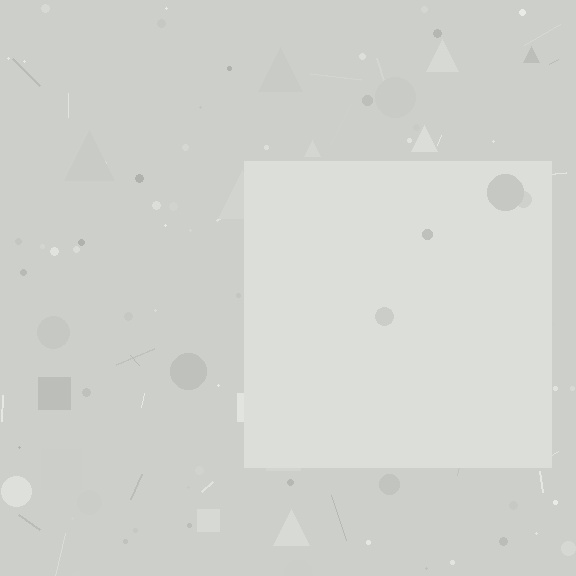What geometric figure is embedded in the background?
A square is embedded in the background.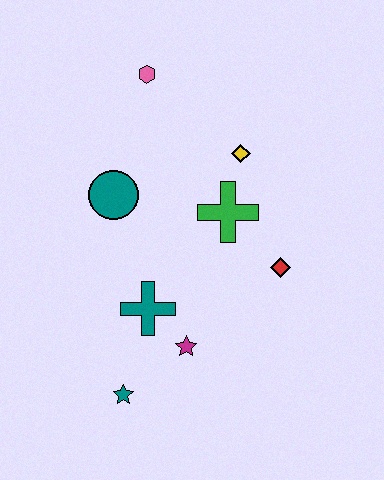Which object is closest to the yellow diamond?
The green cross is closest to the yellow diamond.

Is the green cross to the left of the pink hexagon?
No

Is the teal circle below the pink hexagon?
Yes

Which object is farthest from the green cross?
The teal star is farthest from the green cross.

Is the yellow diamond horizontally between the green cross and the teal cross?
No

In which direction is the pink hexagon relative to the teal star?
The pink hexagon is above the teal star.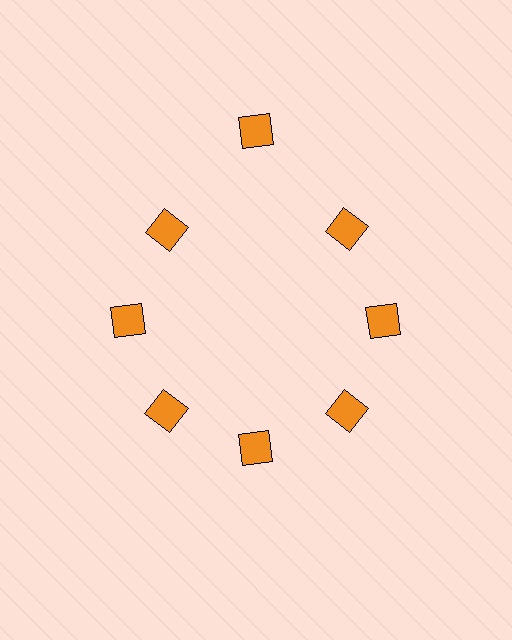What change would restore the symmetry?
The symmetry would be restored by moving it inward, back onto the ring so that all 8 diamonds sit at equal angles and equal distance from the center.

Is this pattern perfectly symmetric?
No. The 8 orange diamonds are arranged in a ring, but one element near the 12 o'clock position is pushed outward from the center, breaking the 8-fold rotational symmetry.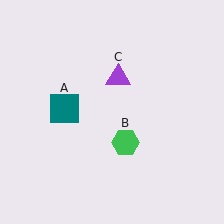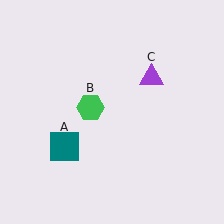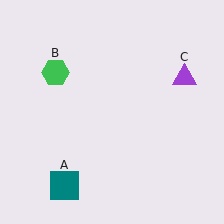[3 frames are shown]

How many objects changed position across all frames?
3 objects changed position: teal square (object A), green hexagon (object B), purple triangle (object C).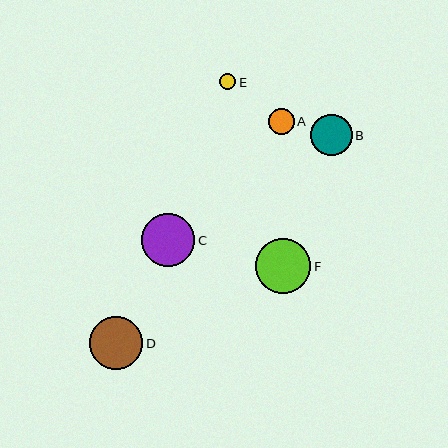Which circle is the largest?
Circle F is the largest with a size of approximately 55 pixels.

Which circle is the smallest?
Circle E is the smallest with a size of approximately 16 pixels.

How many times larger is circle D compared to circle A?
Circle D is approximately 2.0 times the size of circle A.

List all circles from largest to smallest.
From largest to smallest: F, C, D, B, A, E.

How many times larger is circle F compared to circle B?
Circle F is approximately 1.3 times the size of circle B.